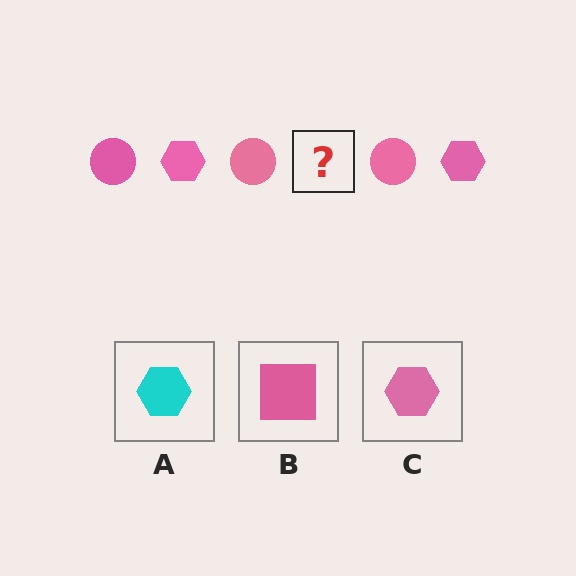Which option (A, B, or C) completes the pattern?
C.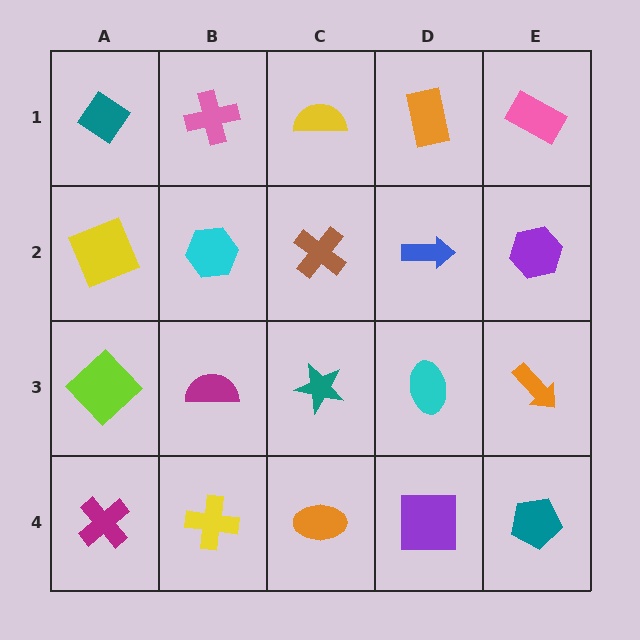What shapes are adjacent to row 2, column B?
A pink cross (row 1, column B), a magenta semicircle (row 3, column B), a yellow square (row 2, column A), a brown cross (row 2, column C).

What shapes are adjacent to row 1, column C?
A brown cross (row 2, column C), a pink cross (row 1, column B), an orange rectangle (row 1, column D).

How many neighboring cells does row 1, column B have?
3.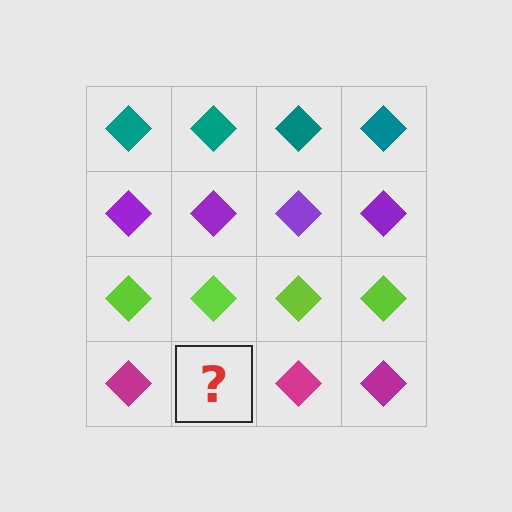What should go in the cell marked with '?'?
The missing cell should contain a magenta diamond.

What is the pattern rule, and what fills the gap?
The rule is that each row has a consistent color. The gap should be filled with a magenta diamond.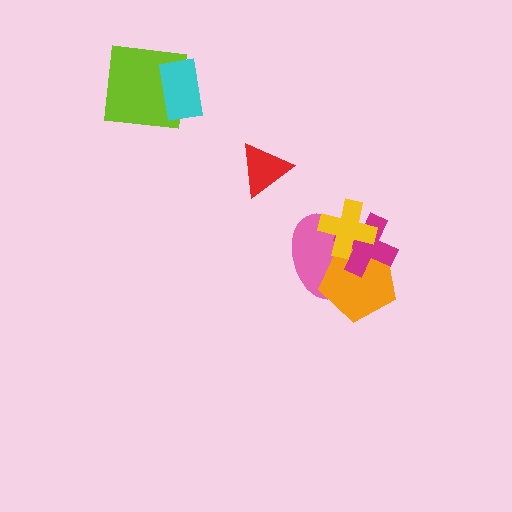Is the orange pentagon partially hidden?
Yes, it is partially covered by another shape.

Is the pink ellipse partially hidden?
Yes, it is partially covered by another shape.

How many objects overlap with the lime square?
1 object overlaps with the lime square.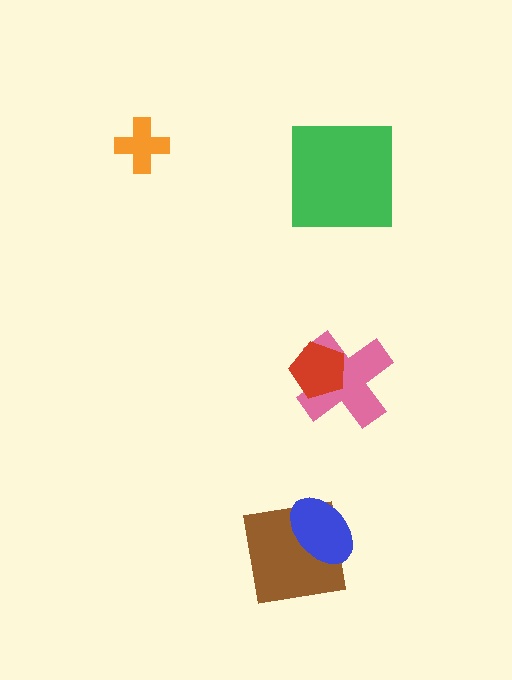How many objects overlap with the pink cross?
1 object overlaps with the pink cross.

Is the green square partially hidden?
No, no other shape covers it.